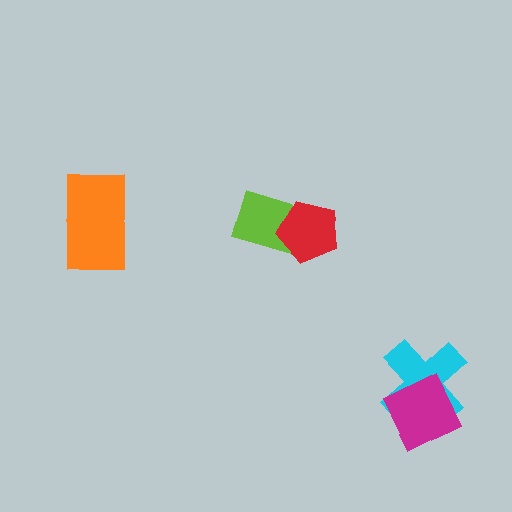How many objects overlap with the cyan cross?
1 object overlaps with the cyan cross.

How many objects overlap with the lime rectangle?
1 object overlaps with the lime rectangle.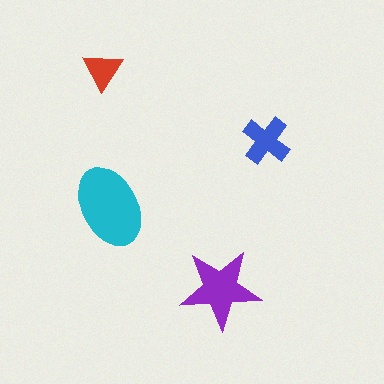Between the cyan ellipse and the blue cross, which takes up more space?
The cyan ellipse.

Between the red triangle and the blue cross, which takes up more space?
The blue cross.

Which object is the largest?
The cyan ellipse.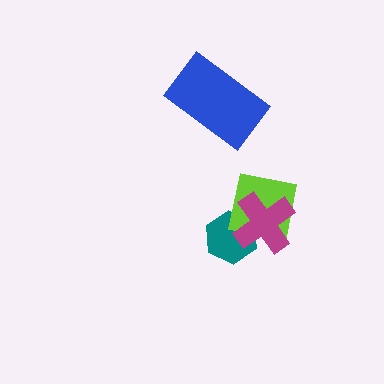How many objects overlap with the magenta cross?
2 objects overlap with the magenta cross.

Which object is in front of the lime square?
The magenta cross is in front of the lime square.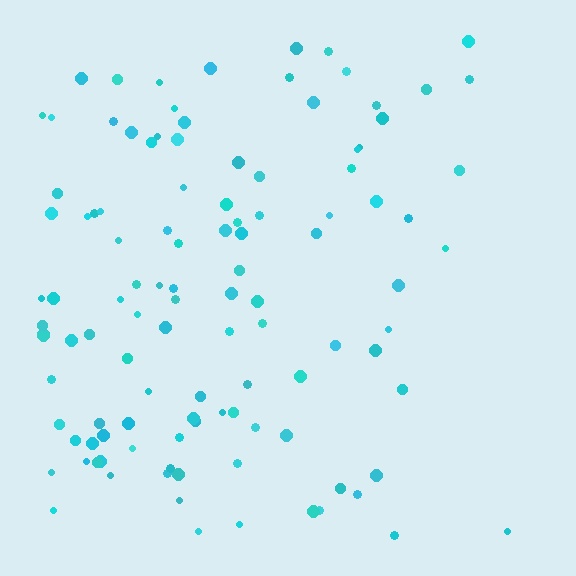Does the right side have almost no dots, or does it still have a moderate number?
Still a moderate number, just noticeably fewer than the left.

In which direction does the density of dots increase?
From right to left, with the left side densest.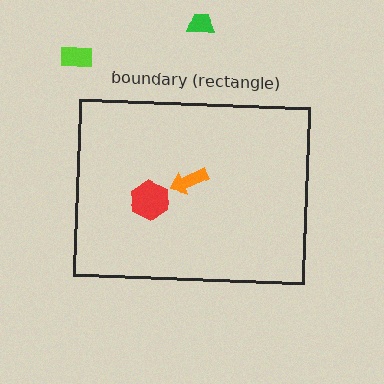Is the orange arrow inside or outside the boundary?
Inside.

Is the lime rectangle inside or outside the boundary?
Outside.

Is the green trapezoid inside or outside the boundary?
Outside.